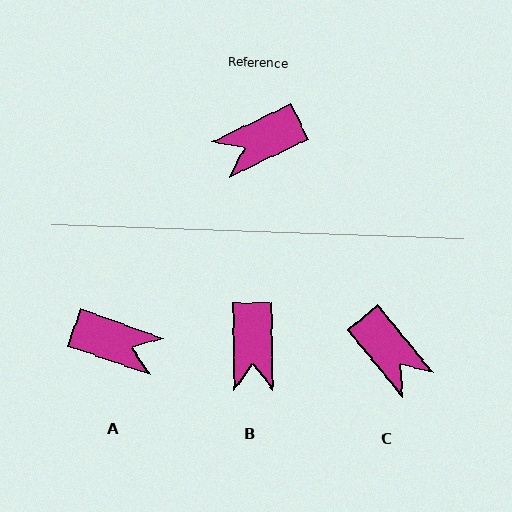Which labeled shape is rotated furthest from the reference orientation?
A, about 135 degrees away.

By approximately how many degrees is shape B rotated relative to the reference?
Approximately 65 degrees counter-clockwise.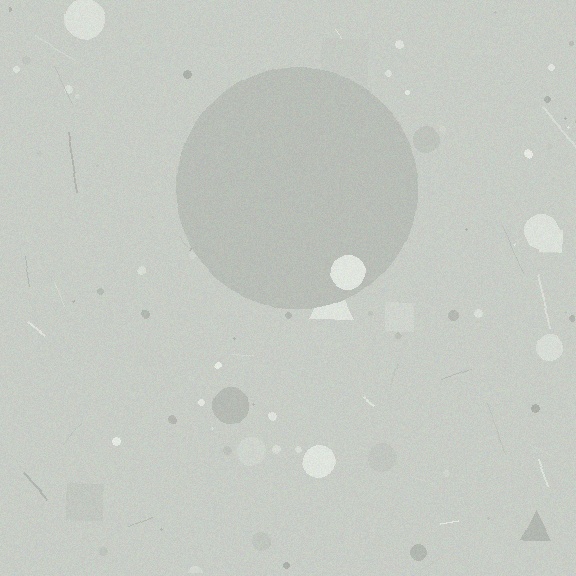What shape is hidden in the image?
A circle is hidden in the image.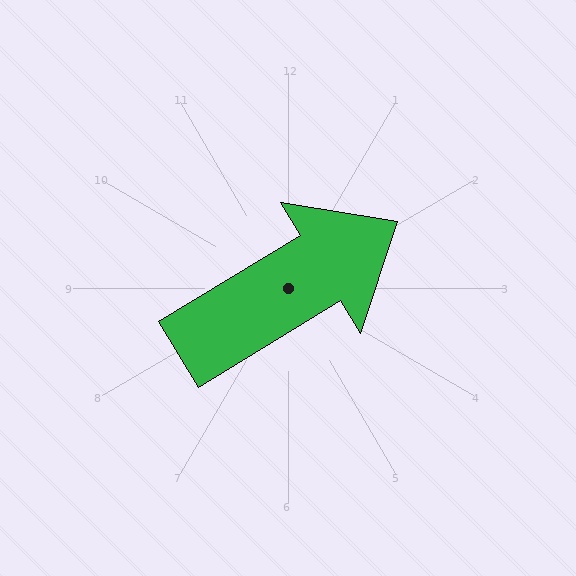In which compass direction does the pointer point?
Northeast.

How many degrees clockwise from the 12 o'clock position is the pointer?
Approximately 59 degrees.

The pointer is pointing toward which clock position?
Roughly 2 o'clock.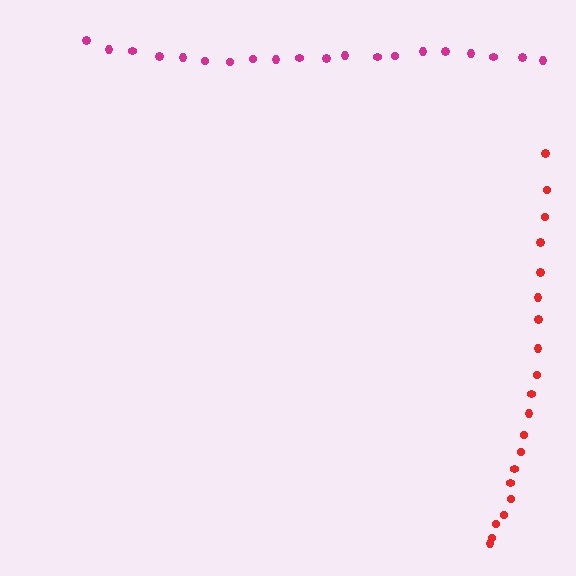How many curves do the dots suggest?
There are 2 distinct paths.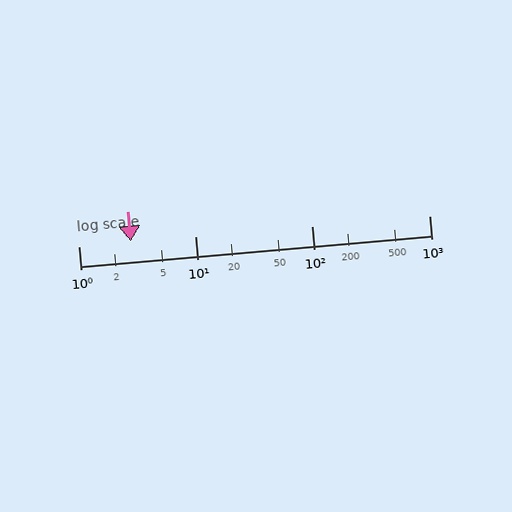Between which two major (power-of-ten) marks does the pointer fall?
The pointer is between 1 and 10.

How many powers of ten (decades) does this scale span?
The scale spans 3 decades, from 1 to 1000.